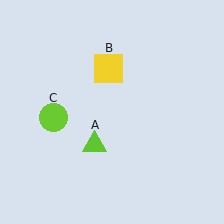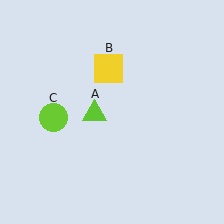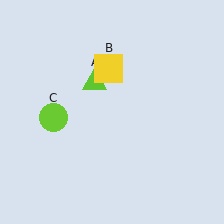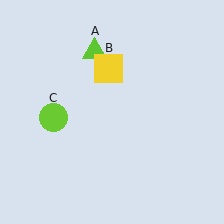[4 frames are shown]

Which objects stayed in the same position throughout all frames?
Yellow square (object B) and lime circle (object C) remained stationary.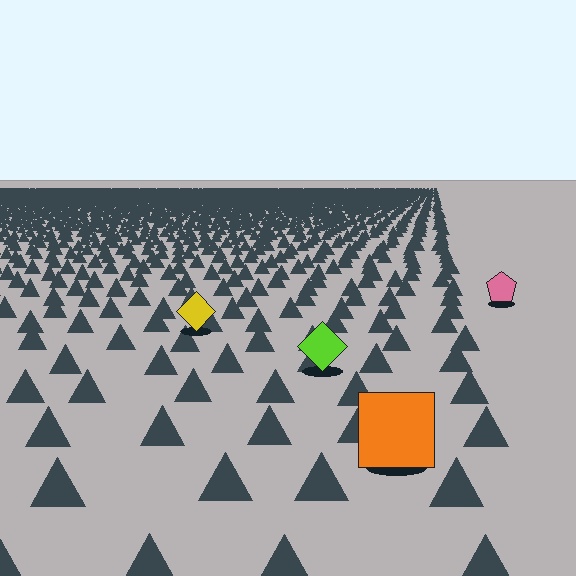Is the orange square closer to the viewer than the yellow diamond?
Yes. The orange square is closer — you can tell from the texture gradient: the ground texture is coarser near it.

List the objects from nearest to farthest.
From nearest to farthest: the orange square, the lime diamond, the yellow diamond, the pink pentagon.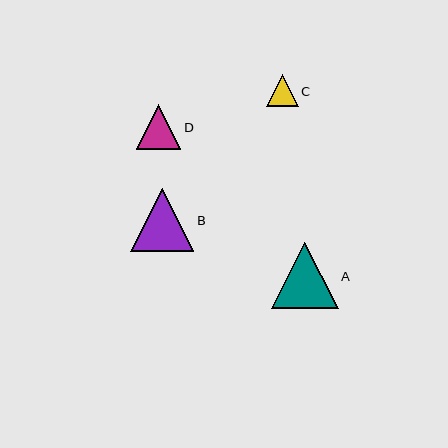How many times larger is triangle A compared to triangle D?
Triangle A is approximately 1.5 times the size of triangle D.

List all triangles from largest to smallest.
From largest to smallest: A, B, D, C.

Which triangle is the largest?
Triangle A is the largest with a size of approximately 66 pixels.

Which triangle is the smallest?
Triangle C is the smallest with a size of approximately 32 pixels.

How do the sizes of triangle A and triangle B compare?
Triangle A and triangle B are approximately the same size.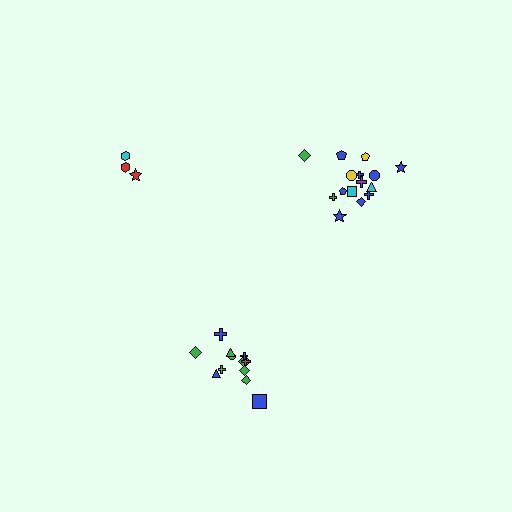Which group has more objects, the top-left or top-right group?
The top-right group.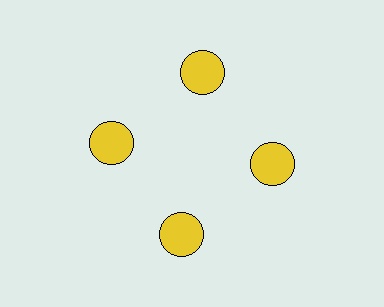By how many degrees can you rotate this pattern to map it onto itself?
The pattern maps onto itself every 90 degrees of rotation.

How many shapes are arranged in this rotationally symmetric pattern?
There are 4 shapes, arranged in 4 groups of 1.